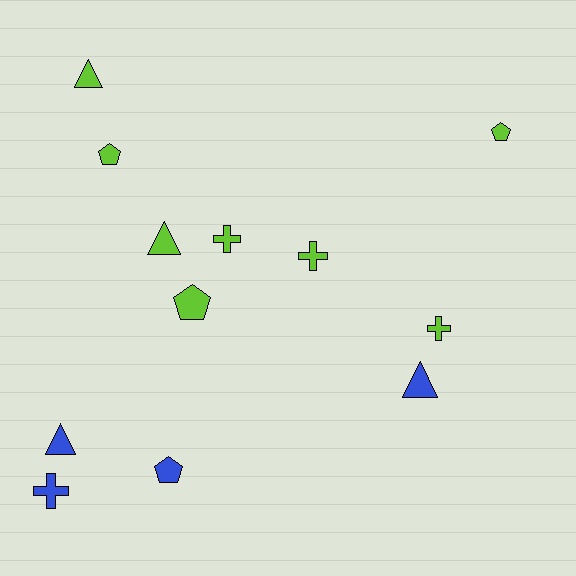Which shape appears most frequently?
Pentagon, with 4 objects.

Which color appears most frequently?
Lime, with 8 objects.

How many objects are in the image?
There are 12 objects.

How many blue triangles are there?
There are 2 blue triangles.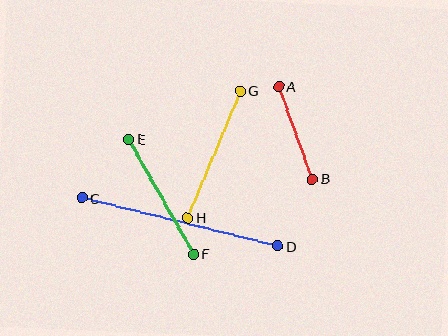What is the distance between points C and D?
The distance is approximately 201 pixels.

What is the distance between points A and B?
The distance is approximately 99 pixels.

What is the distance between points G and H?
The distance is approximately 137 pixels.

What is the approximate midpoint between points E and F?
The midpoint is at approximately (161, 197) pixels.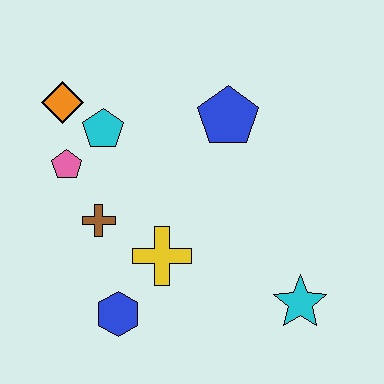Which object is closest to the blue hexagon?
The yellow cross is closest to the blue hexagon.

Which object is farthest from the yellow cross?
The orange diamond is farthest from the yellow cross.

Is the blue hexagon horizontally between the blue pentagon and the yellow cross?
No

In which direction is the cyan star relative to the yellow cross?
The cyan star is to the right of the yellow cross.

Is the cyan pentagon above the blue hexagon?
Yes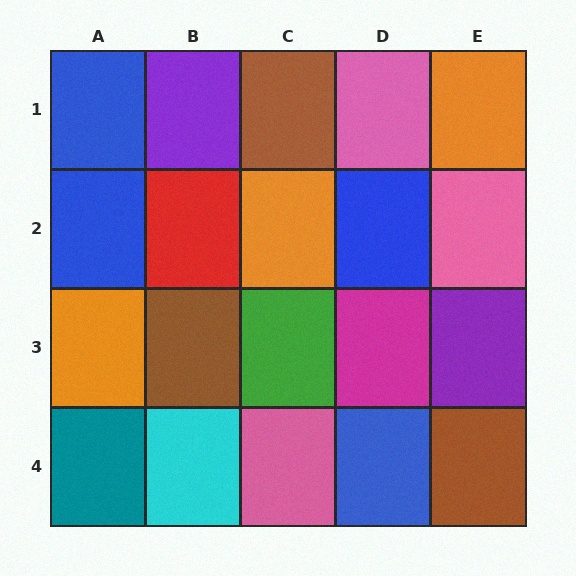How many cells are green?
1 cell is green.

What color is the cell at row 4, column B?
Cyan.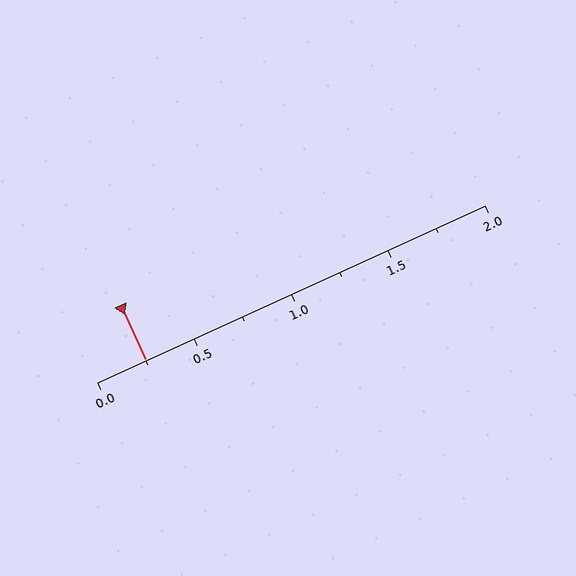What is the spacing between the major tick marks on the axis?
The major ticks are spaced 0.5 apart.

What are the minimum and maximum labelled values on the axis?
The axis runs from 0.0 to 2.0.